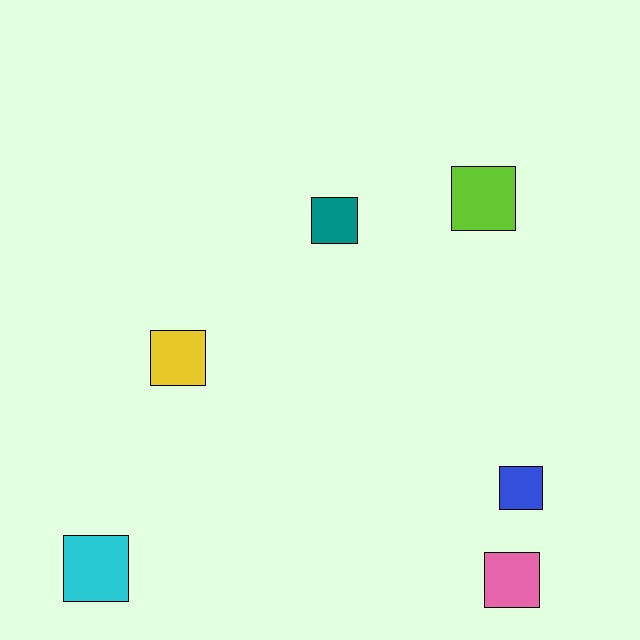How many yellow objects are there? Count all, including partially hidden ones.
There is 1 yellow object.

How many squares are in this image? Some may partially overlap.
There are 6 squares.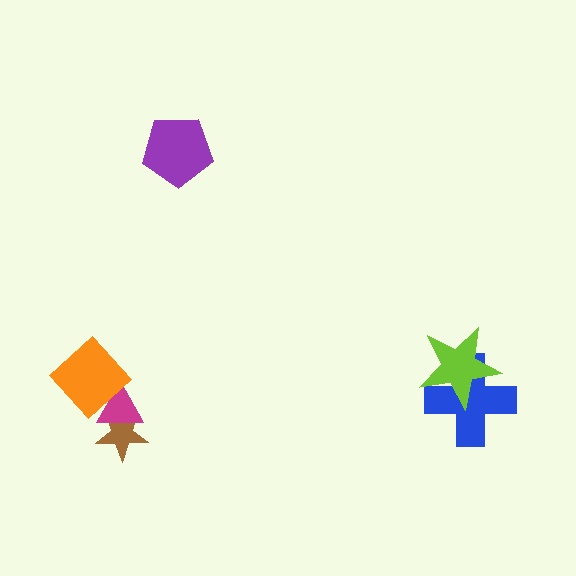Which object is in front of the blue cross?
The lime star is in front of the blue cross.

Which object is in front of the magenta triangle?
The orange diamond is in front of the magenta triangle.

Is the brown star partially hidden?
Yes, it is partially covered by another shape.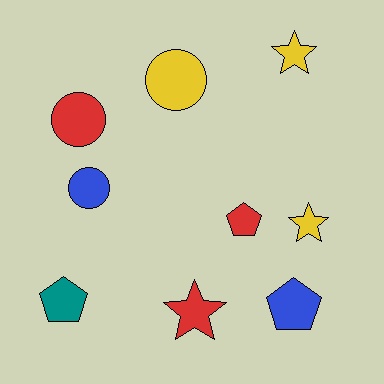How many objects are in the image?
There are 9 objects.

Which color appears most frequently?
Red, with 3 objects.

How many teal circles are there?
There are no teal circles.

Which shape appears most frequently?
Star, with 3 objects.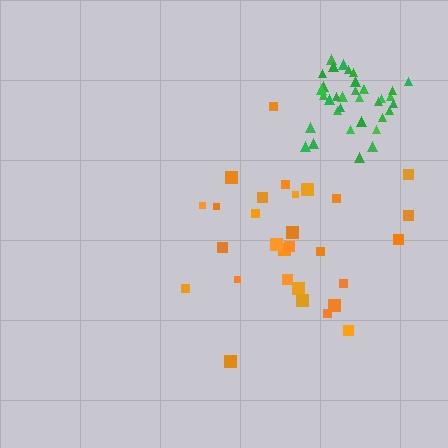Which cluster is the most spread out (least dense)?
Orange.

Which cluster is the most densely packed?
Green.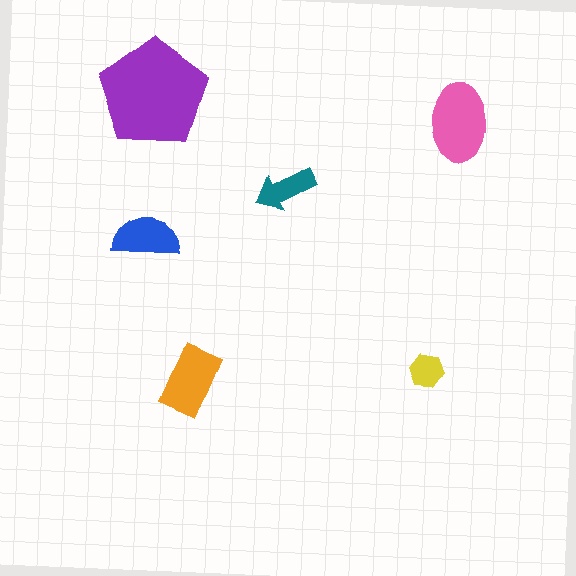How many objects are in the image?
There are 6 objects in the image.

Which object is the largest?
The purple pentagon.